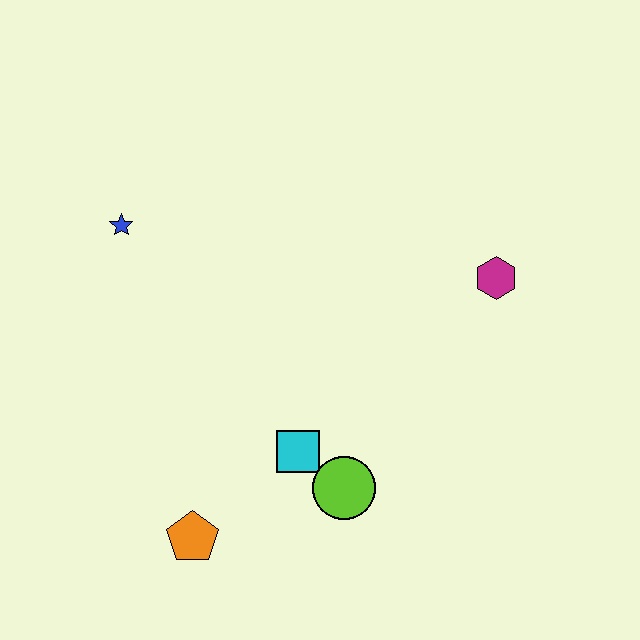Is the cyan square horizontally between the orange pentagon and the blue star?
No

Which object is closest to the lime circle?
The cyan square is closest to the lime circle.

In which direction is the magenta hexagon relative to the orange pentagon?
The magenta hexagon is to the right of the orange pentagon.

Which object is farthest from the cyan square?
The blue star is farthest from the cyan square.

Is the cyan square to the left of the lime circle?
Yes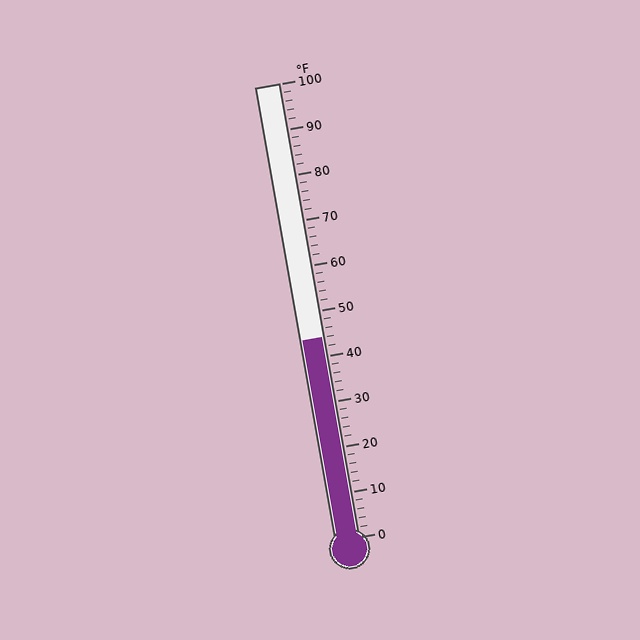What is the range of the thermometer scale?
The thermometer scale ranges from 0°F to 100°F.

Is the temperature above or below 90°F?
The temperature is below 90°F.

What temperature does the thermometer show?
The thermometer shows approximately 44°F.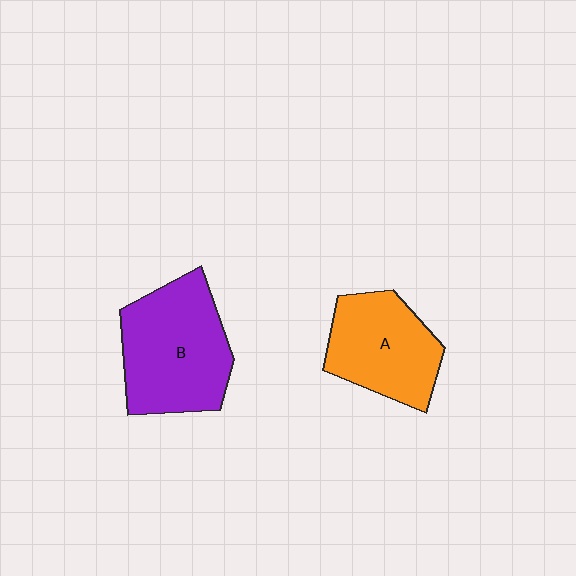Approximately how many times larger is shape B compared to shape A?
Approximately 1.3 times.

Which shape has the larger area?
Shape B (purple).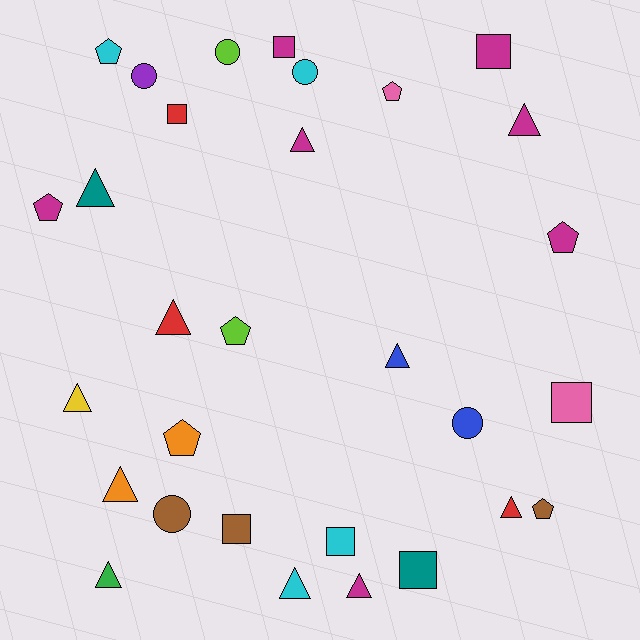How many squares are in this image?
There are 7 squares.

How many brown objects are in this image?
There are 3 brown objects.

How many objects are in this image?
There are 30 objects.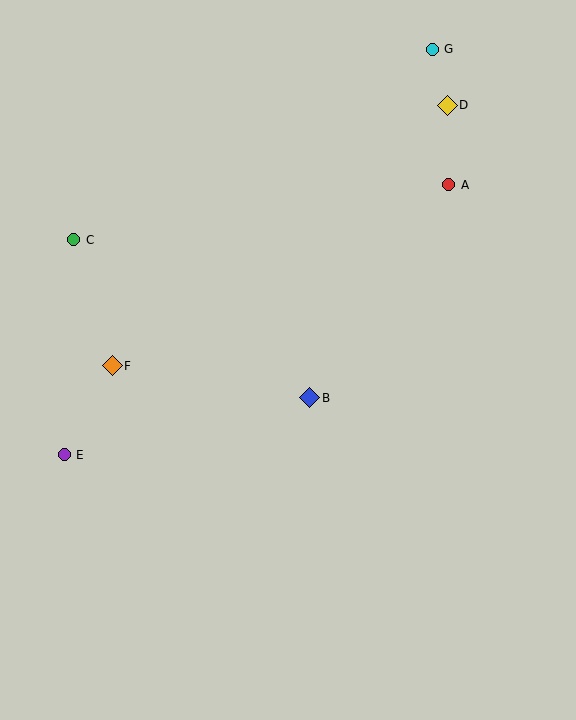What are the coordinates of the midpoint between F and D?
The midpoint between F and D is at (280, 236).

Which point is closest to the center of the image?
Point B at (310, 398) is closest to the center.